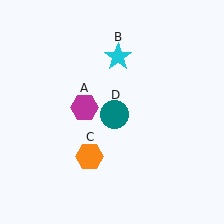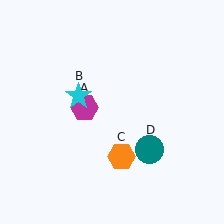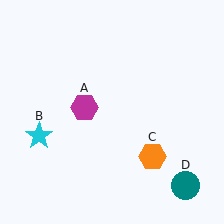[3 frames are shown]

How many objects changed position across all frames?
3 objects changed position: cyan star (object B), orange hexagon (object C), teal circle (object D).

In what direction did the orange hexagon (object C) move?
The orange hexagon (object C) moved right.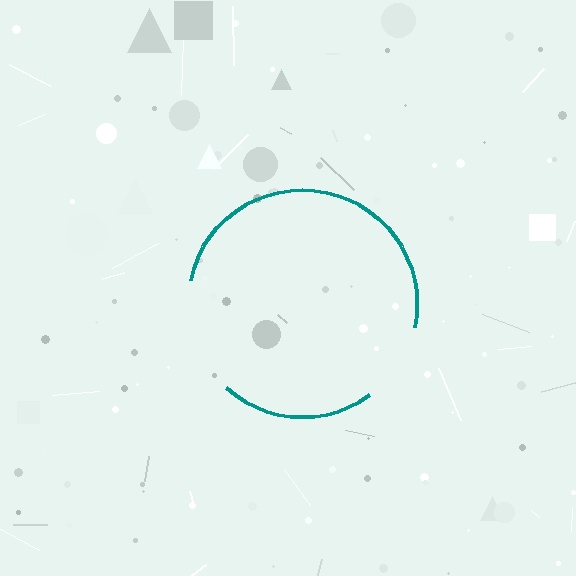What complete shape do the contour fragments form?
The contour fragments form a circle.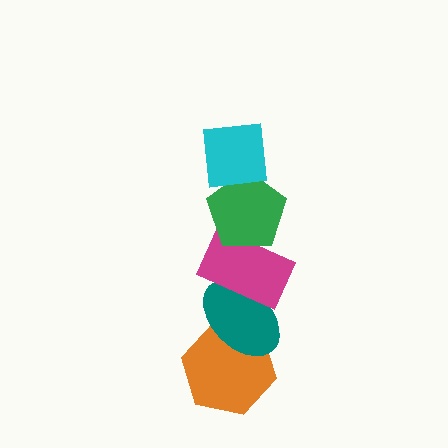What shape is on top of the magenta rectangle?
The green pentagon is on top of the magenta rectangle.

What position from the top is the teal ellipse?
The teal ellipse is 4th from the top.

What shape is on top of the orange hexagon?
The teal ellipse is on top of the orange hexagon.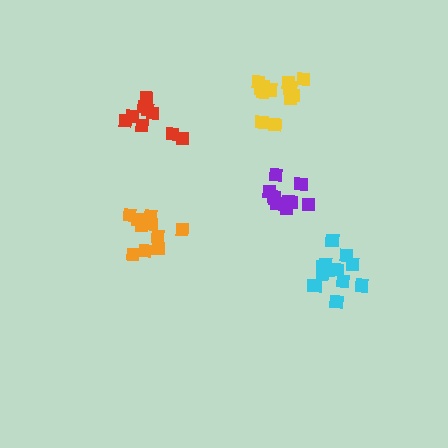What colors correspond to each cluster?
The clusters are colored: orange, red, purple, cyan, yellow.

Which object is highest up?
The yellow cluster is topmost.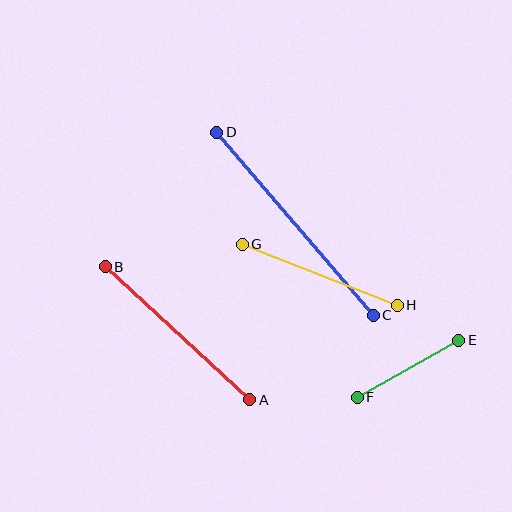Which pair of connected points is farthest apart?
Points C and D are farthest apart.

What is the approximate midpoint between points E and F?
The midpoint is at approximately (408, 369) pixels.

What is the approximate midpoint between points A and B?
The midpoint is at approximately (178, 333) pixels.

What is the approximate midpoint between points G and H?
The midpoint is at approximately (320, 275) pixels.